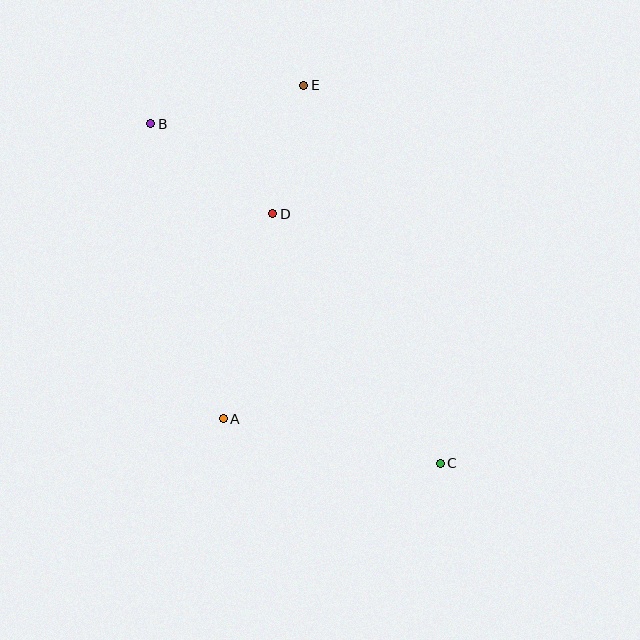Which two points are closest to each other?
Points D and E are closest to each other.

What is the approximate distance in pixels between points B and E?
The distance between B and E is approximately 158 pixels.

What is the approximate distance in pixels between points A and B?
The distance between A and B is approximately 304 pixels.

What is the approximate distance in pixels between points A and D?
The distance between A and D is approximately 211 pixels.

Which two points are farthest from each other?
Points B and C are farthest from each other.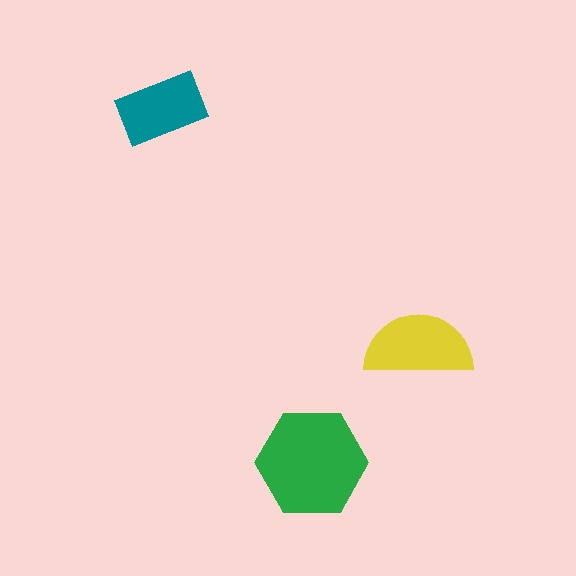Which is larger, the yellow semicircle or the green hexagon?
The green hexagon.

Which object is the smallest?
The teal rectangle.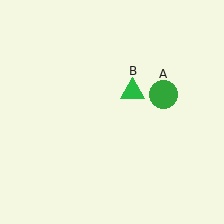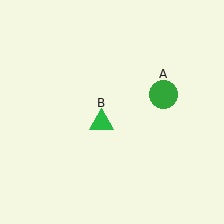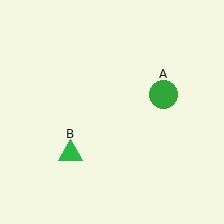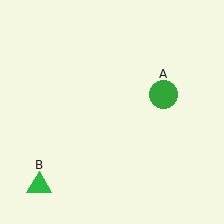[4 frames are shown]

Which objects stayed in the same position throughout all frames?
Green circle (object A) remained stationary.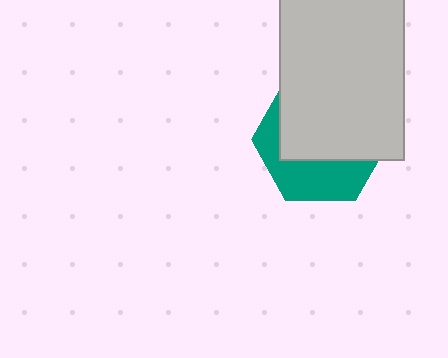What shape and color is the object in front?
The object in front is a light gray rectangle.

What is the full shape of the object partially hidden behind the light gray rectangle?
The partially hidden object is a teal hexagon.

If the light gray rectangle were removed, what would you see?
You would see the complete teal hexagon.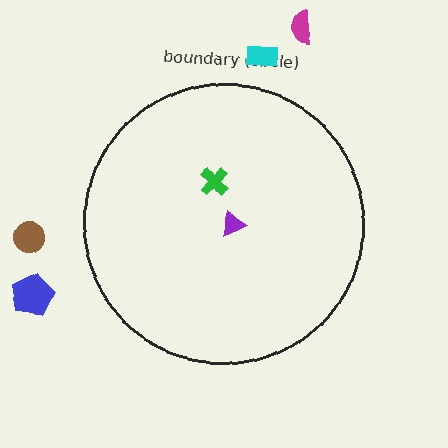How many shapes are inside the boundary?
2 inside, 4 outside.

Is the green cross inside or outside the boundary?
Inside.